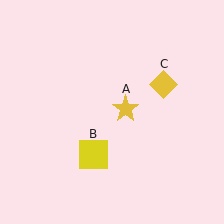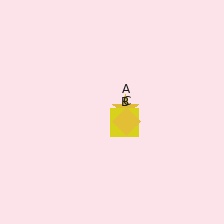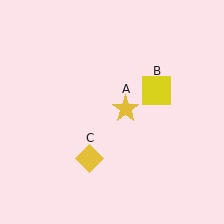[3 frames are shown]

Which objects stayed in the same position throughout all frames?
Yellow star (object A) remained stationary.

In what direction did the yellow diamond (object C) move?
The yellow diamond (object C) moved down and to the left.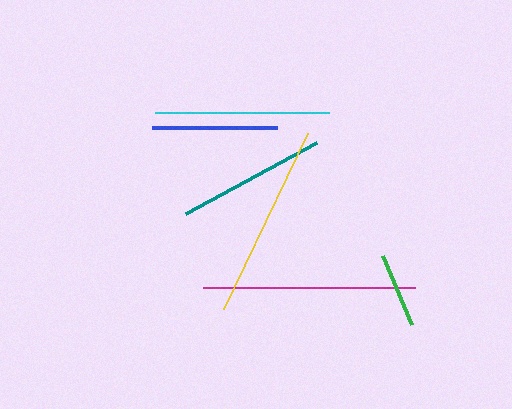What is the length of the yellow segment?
The yellow segment is approximately 194 pixels long.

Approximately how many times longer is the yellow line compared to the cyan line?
The yellow line is approximately 1.1 times the length of the cyan line.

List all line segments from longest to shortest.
From longest to shortest: magenta, yellow, cyan, teal, blue, green.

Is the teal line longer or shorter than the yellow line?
The yellow line is longer than the teal line.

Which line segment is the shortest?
The green line is the shortest at approximately 74 pixels.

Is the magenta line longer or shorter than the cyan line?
The magenta line is longer than the cyan line.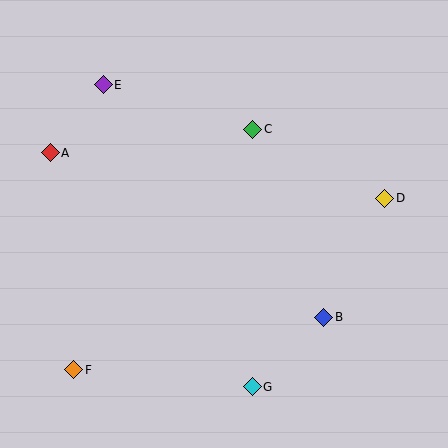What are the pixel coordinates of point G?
Point G is at (252, 387).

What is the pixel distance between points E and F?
The distance between E and F is 287 pixels.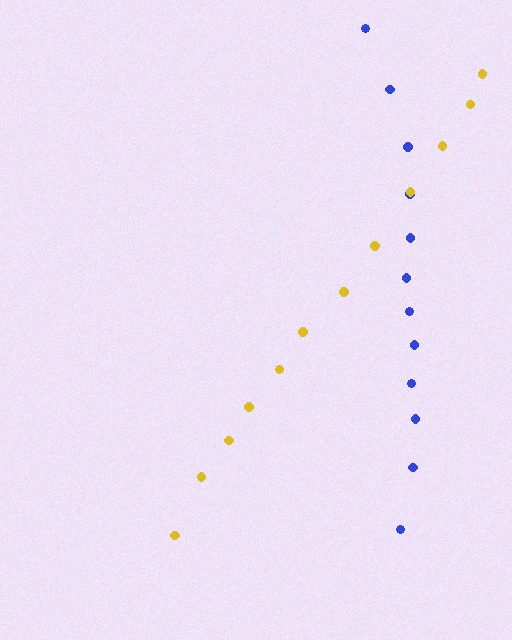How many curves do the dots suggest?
There are 2 distinct paths.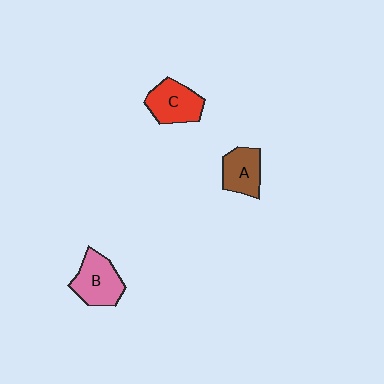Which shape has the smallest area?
Shape A (brown).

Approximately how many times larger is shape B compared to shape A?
Approximately 1.3 times.